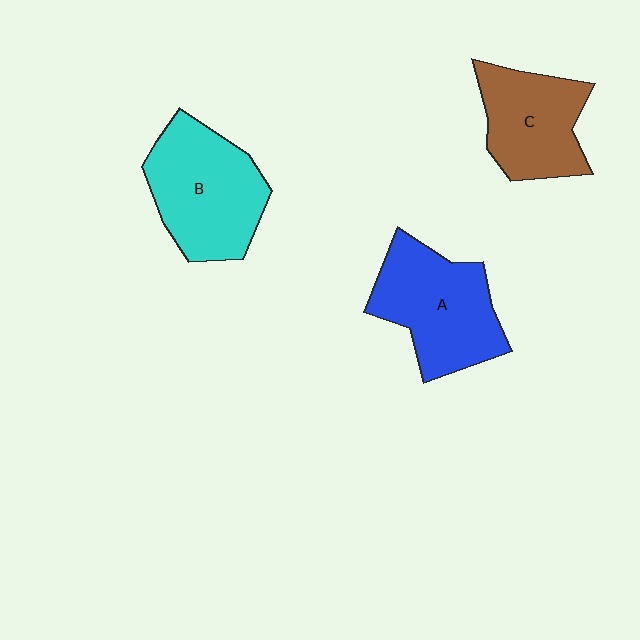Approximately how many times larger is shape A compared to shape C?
Approximately 1.2 times.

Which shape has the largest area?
Shape B (cyan).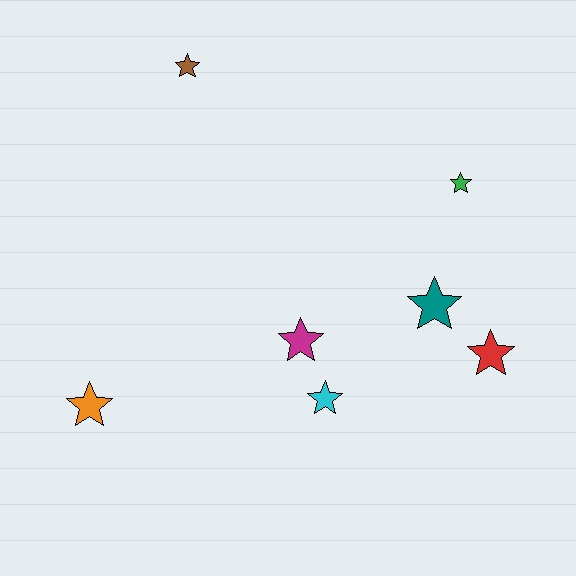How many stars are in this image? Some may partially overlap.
There are 7 stars.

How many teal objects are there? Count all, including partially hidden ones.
There is 1 teal object.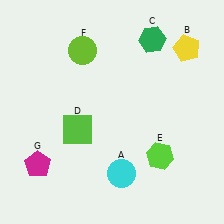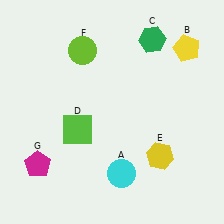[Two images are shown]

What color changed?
The hexagon (E) changed from lime in Image 1 to yellow in Image 2.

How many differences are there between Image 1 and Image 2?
There is 1 difference between the two images.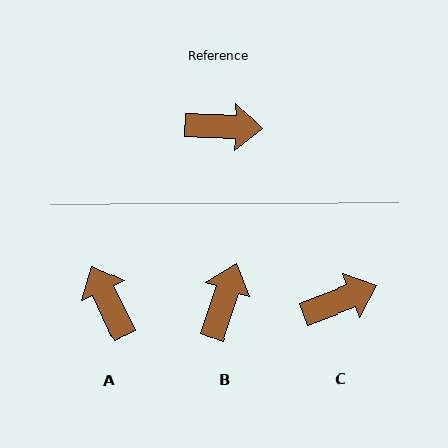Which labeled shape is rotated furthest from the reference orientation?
A, about 117 degrees away.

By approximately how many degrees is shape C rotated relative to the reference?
Approximately 23 degrees counter-clockwise.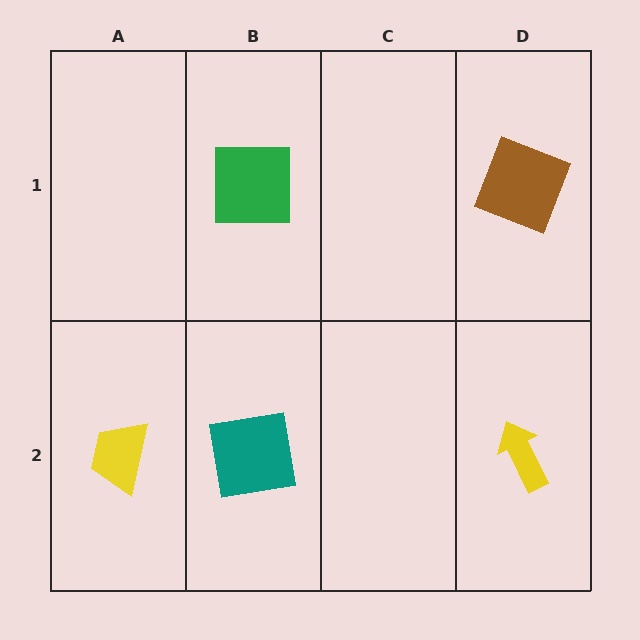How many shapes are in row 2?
3 shapes.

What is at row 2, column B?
A teal square.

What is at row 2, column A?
A yellow trapezoid.